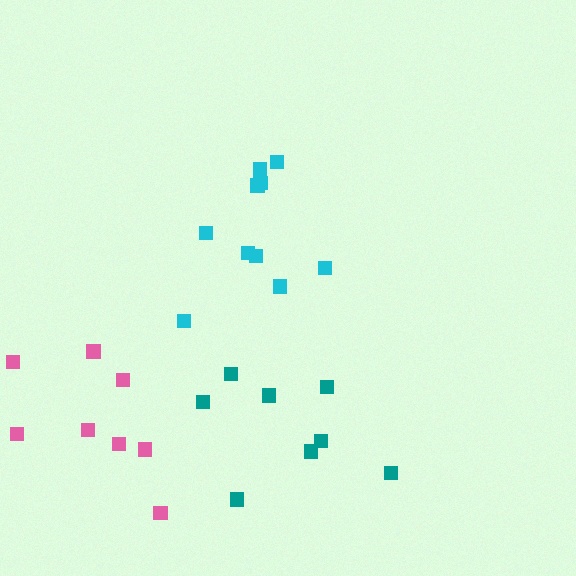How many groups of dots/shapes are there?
There are 3 groups.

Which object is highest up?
The cyan cluster is topmost.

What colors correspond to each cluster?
The clusters are colored: pink, cyan, teal.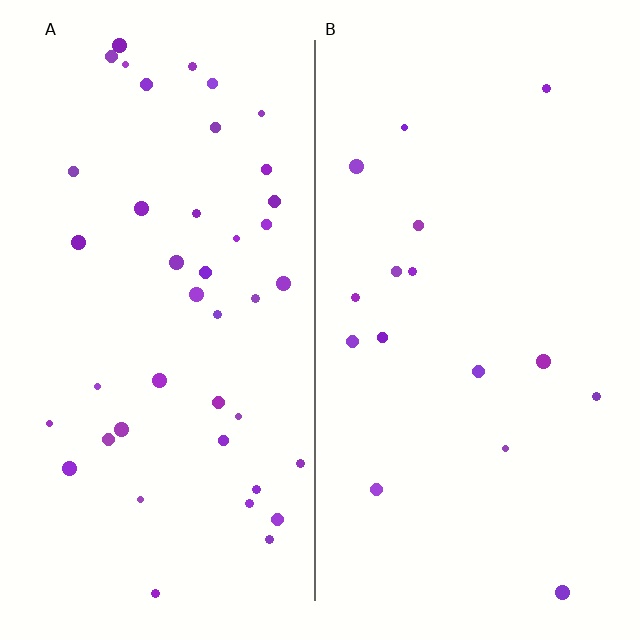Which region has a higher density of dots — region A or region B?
A (the left).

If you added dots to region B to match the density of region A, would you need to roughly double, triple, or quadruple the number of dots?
Approximately triple.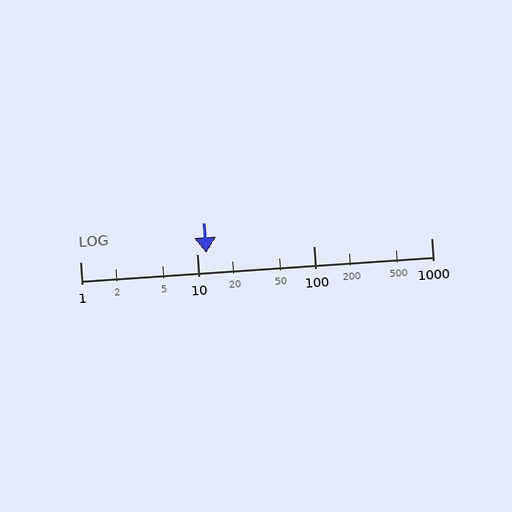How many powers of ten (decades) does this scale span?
The scale spans 3 decades, from 1 to 1000.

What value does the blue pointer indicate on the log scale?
The pointer indicates approximately 12.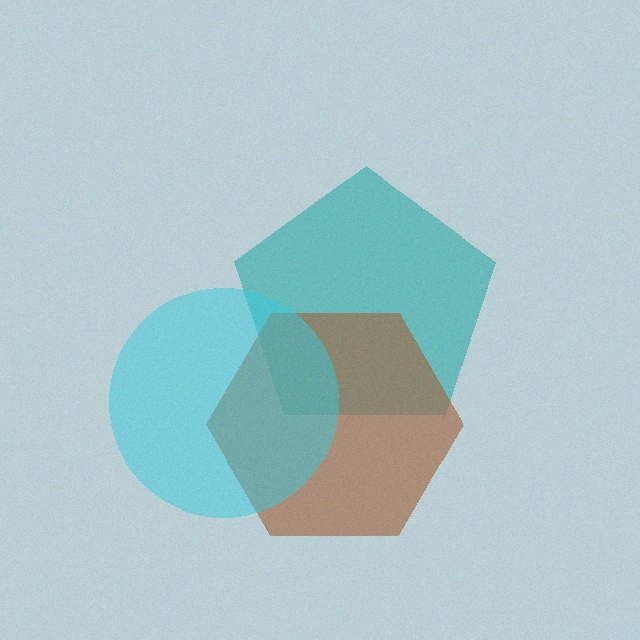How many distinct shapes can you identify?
There are 3 distinct shapes: a teal pentagon, a brown hexagon, a cyan circle.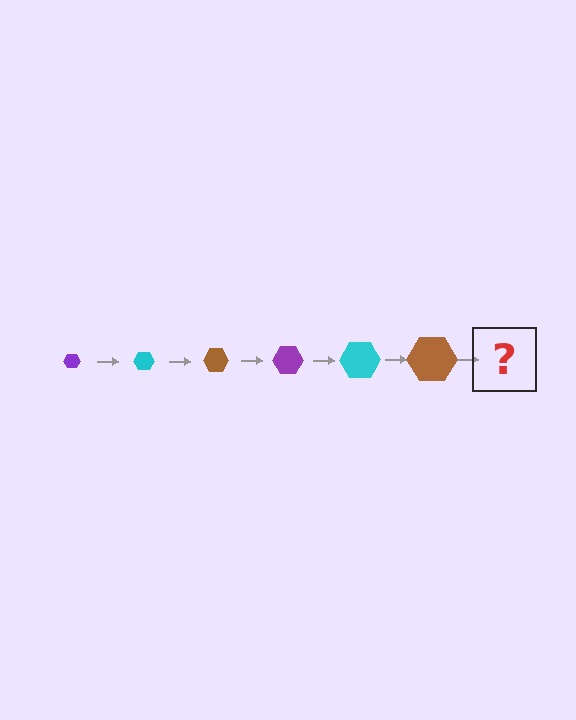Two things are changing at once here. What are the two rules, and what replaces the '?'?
The two rules are that the hexagon grows larger each step and the color cycles through purple, cyan, and brown. The '?' should be a purple hexagon, larger than the previous one.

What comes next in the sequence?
The next element should be a purple hexagon, larger than the previous one.